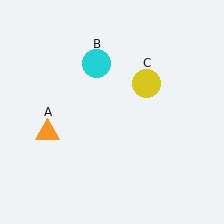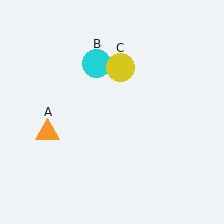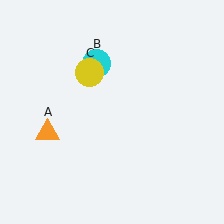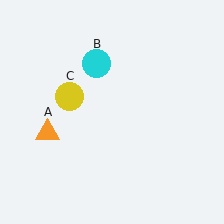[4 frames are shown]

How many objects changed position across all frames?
1 object changed position: yellow circle (object C).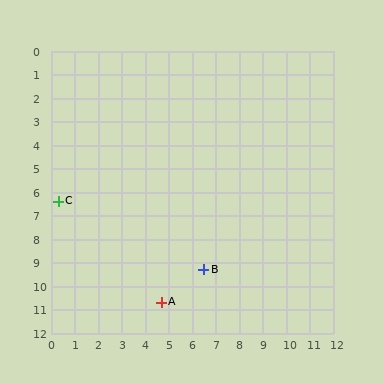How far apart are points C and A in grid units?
Points C and A are about 6.2 grid units apart.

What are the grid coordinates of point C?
Point C is at approximately (0.3, 6.4).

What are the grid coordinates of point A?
Point A is at approximately (4.7, 10.7).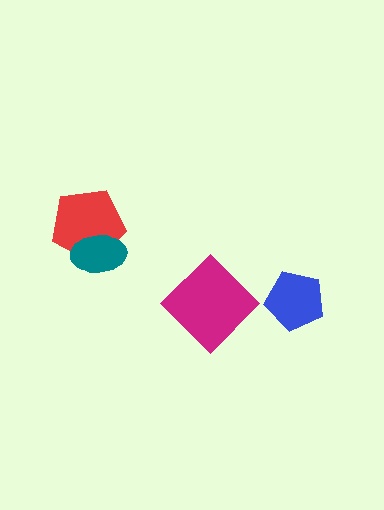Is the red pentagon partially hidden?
Yes, it is partially covered by another shape.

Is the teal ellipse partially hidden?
No, no other shape covers it.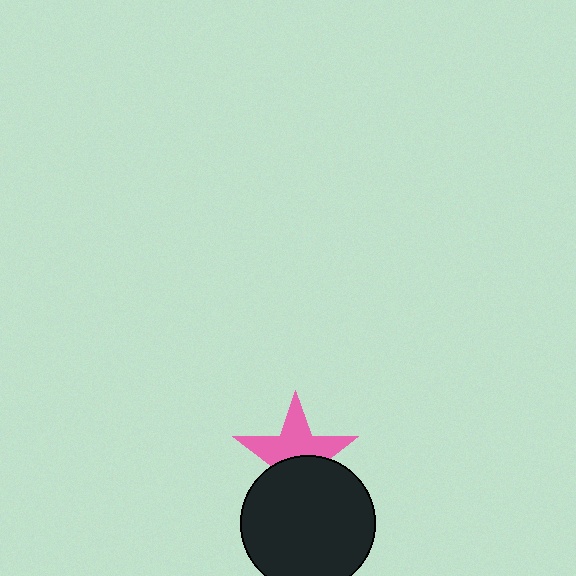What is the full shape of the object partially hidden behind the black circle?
The partially hidden object is a pink star.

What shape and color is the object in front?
The object in front is a black circle.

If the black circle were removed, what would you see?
You would see the complete pink star.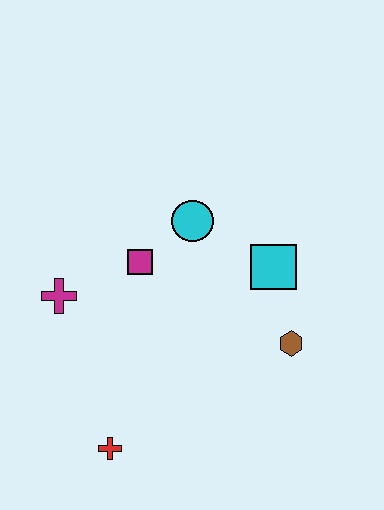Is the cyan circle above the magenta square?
Yes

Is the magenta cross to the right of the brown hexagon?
No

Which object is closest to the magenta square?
The cyan circle is closest to the magenta square.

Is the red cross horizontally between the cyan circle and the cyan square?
No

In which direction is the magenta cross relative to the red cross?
The magenta cross is above the red cross.